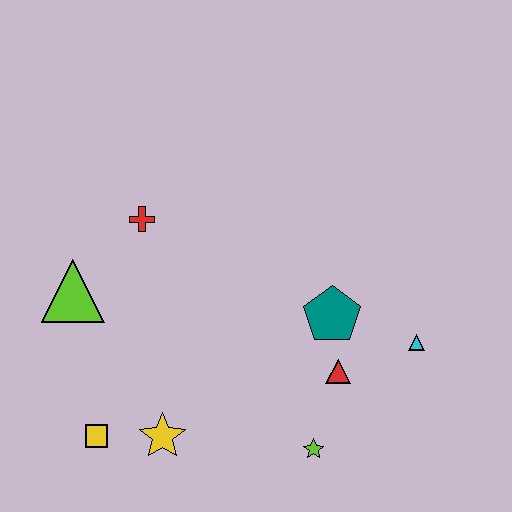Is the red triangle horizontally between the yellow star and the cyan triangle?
Yes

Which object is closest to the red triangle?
The teal pentagon is closest to the red triangle.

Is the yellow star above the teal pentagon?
No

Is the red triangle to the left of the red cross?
No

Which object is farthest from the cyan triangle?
The lime triangle is farthest from the cyan triangle.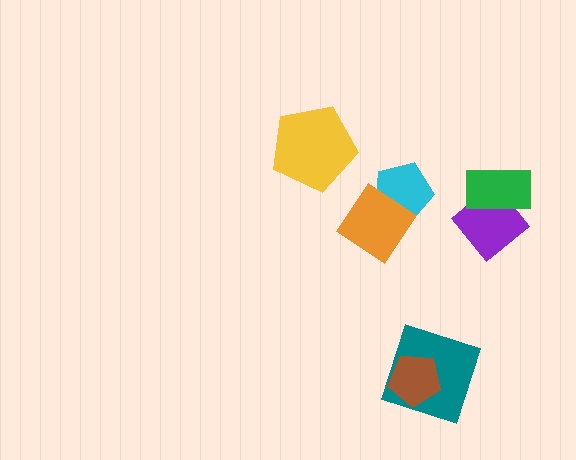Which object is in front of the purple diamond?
The green rectangle is in front of the purple diamond.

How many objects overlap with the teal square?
1 object overlaps with the teal square.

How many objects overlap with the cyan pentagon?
1 object overlaps with the cyan pentagon.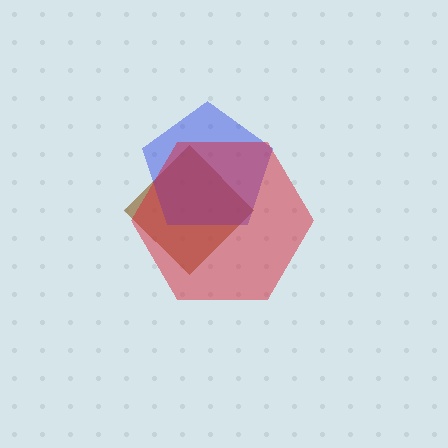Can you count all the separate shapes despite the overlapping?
Yes, there are 3 separate shapes.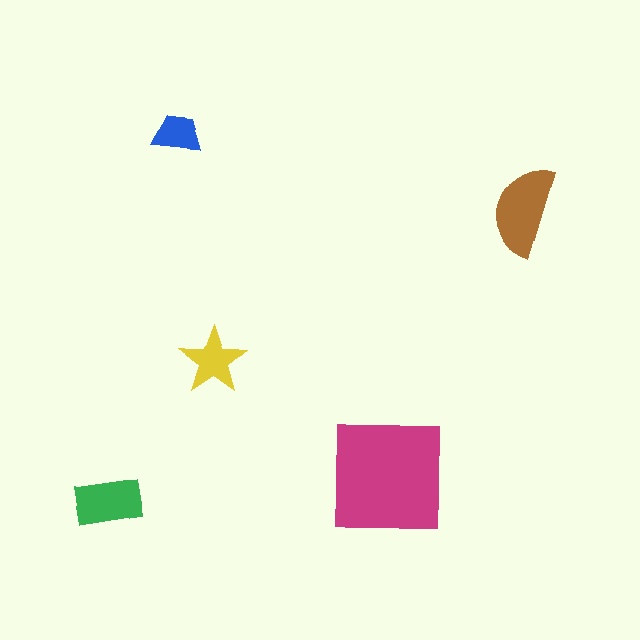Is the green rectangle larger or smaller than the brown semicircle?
Smaller.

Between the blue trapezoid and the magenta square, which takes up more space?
The magenta square.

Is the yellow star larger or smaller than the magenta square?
Smaller.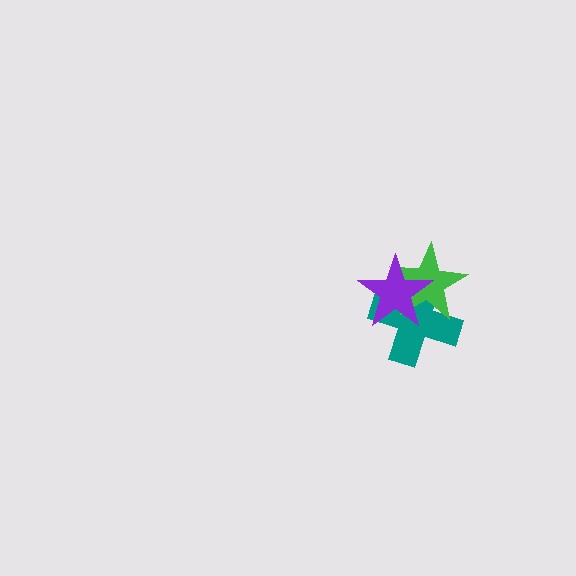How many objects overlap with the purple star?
2 objects overlap with the purple star.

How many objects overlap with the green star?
2 objects overlap with the green star.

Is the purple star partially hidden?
No, no other shape covers it.